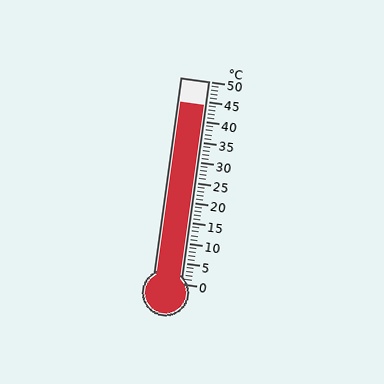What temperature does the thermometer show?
The thermometer shows approximately 44°C.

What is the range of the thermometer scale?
The thermometer scale ranges from 0°C to 50°C.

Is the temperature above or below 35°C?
The temperature is above 35°C.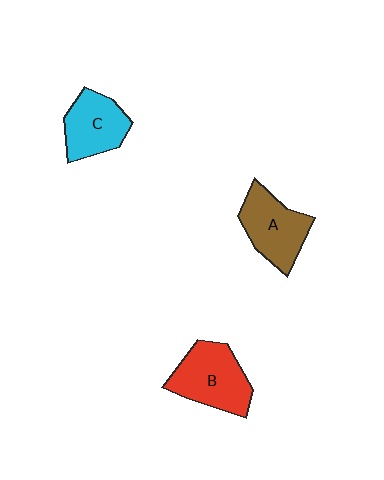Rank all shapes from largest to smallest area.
From largest to smallest: B (red), A (brown), C (cyan).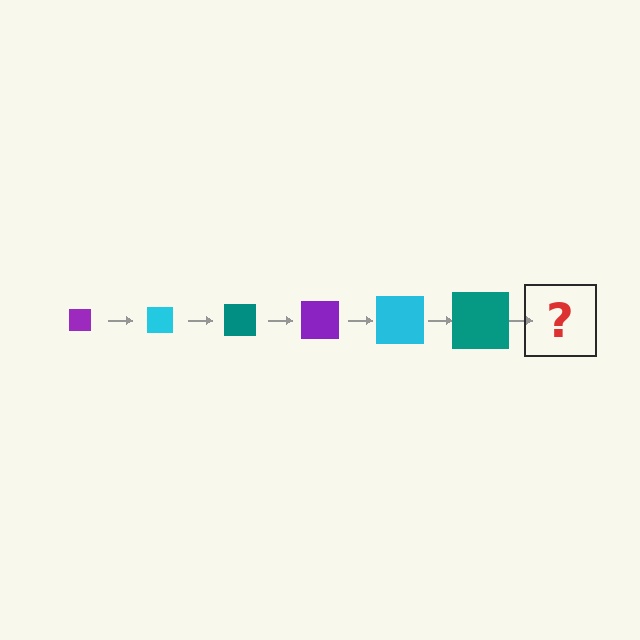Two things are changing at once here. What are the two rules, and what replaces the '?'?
The two rules are that the square grows larger each step and the color cycles through purple, cyan, and teal. The '?' should be a purple square, larger than the previous one.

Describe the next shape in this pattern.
It should be a purple square, larger than the previous one.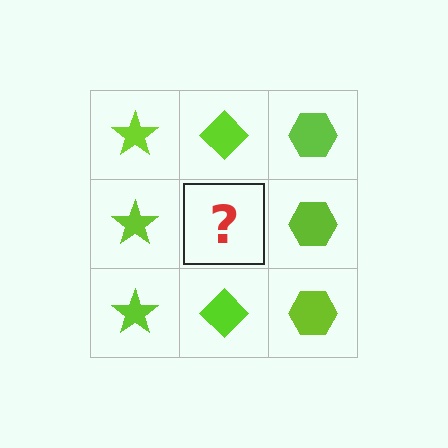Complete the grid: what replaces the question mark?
The question mark should be replaced with a lime diamond.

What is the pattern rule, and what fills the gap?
The rule is that each column has a consistent shape. The gap should be filled with a lime diamond.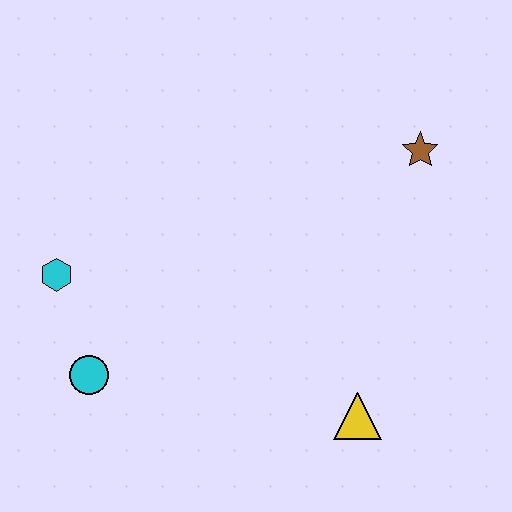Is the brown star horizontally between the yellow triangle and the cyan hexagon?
No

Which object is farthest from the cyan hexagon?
The brown star is farthest from the cyan hexagon.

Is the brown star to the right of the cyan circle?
Yes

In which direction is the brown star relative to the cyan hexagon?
The brown star is to the right of the cyan hexagon.